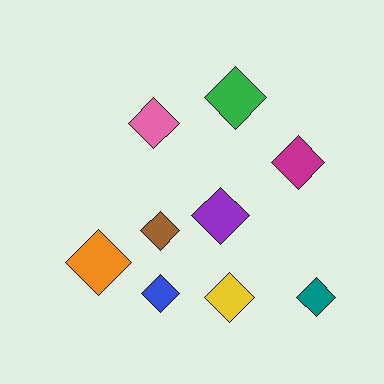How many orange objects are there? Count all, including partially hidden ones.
There is 1 orange object.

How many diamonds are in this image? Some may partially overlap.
There are 9 diamonds.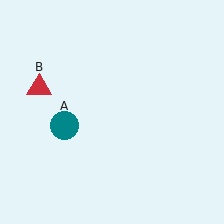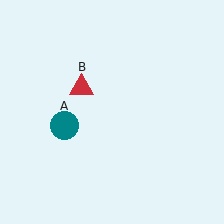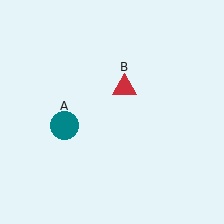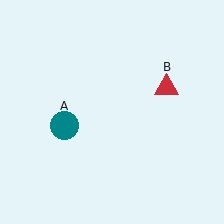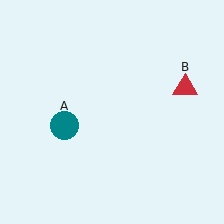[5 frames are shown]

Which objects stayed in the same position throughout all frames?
Teal circle (object A) remained stationary.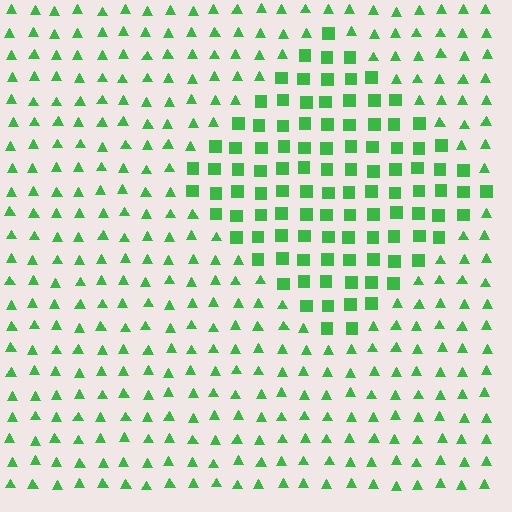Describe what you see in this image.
The image is filled with small green elements arranged in a uniform grid. A diamond-shaped region contains squares, while the surrounding area contains triangles. The boundary is defined purely by the change in element shape.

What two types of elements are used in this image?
The image uses squares inside the diamond region and triangles outside it.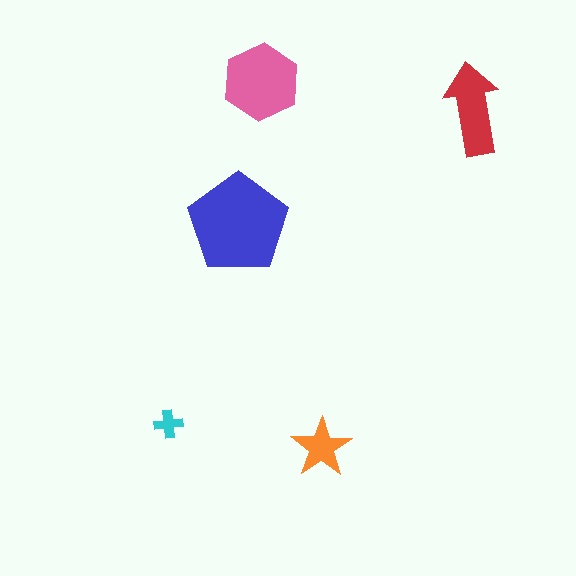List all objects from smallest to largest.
The cyan cross, the orange star, the red arrow, the pink hexagon, the blue pentagon.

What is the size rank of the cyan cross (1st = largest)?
5th.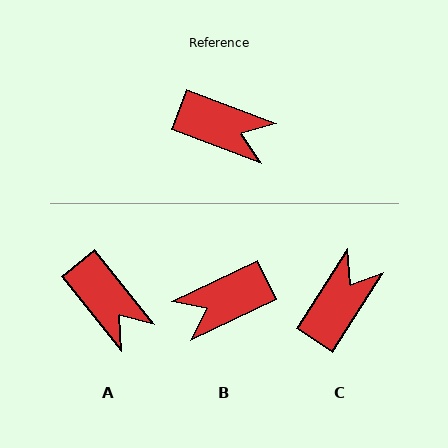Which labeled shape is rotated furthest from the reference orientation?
B, about 134 degrees away.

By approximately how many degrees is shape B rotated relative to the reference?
Approximately 134 degrees clockwise.